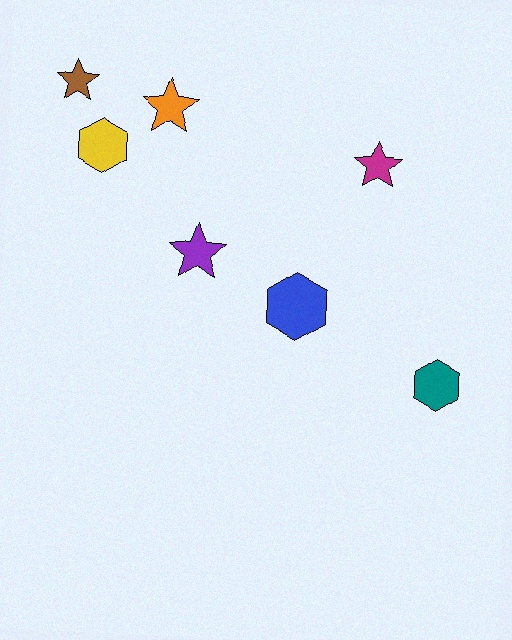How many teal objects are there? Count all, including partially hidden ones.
There is 1 teal object.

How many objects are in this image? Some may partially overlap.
There are 7 objects.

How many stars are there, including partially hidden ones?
There are 4 stars.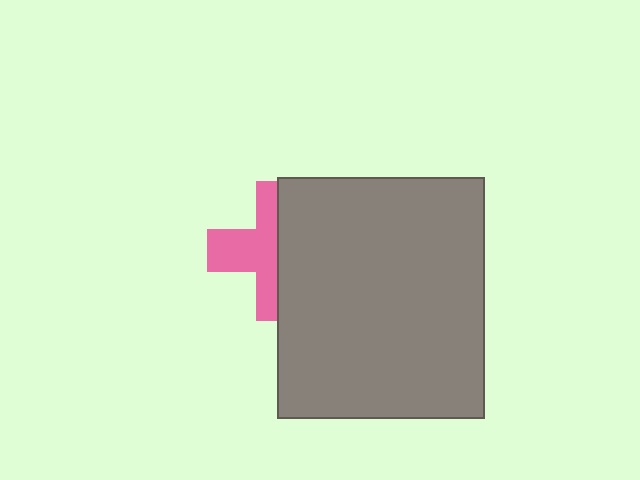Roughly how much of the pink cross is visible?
About half of it is visible (roughly 50%).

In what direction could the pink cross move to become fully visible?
The pink cross could move left. That would shift it out from behind the gray rectangle entirely.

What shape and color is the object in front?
The object in front is a gray rectangle.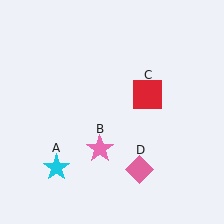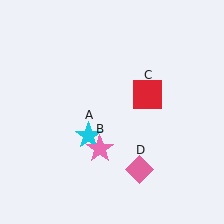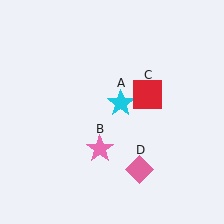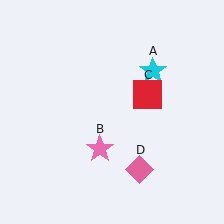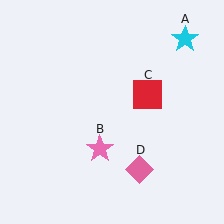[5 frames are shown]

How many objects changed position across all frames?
1 object changed position: cyan star (object A).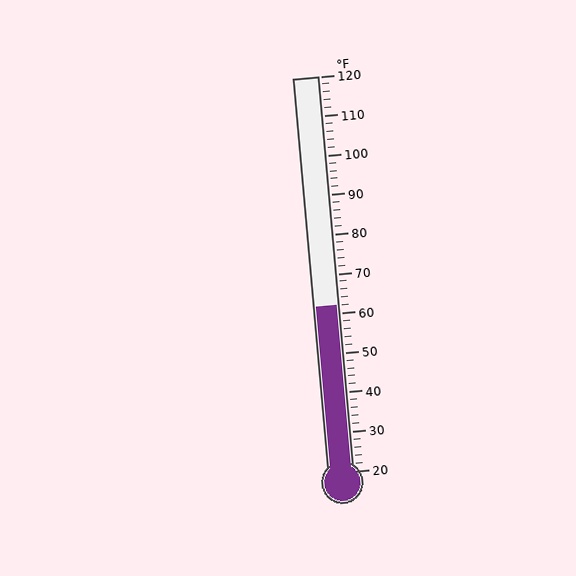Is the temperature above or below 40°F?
The temperature is above 40°F.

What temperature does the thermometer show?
The thermometer shows approximately 62°F.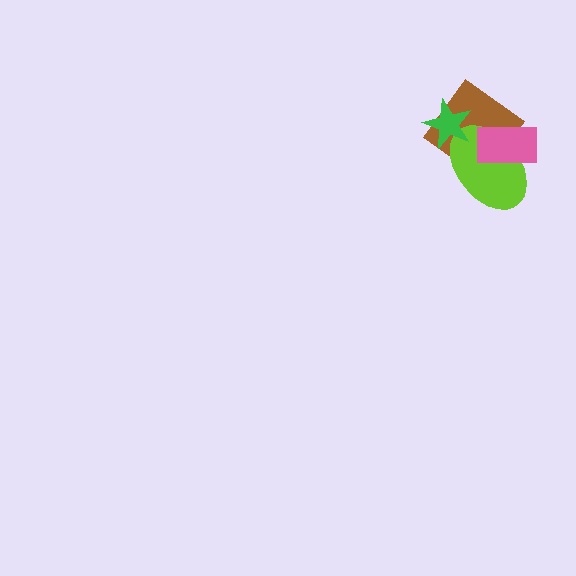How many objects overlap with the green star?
2 objects overlap with the green star.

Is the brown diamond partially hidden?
Yes, it is partially covered by another shape.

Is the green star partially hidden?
No, no other shape covers it.